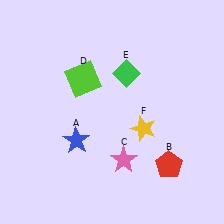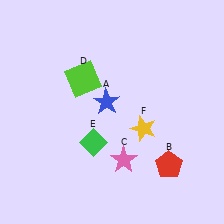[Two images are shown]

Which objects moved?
The objects that moved are: the blue star (A), the green diamond (E).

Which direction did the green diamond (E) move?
The green diamond (E) moved down.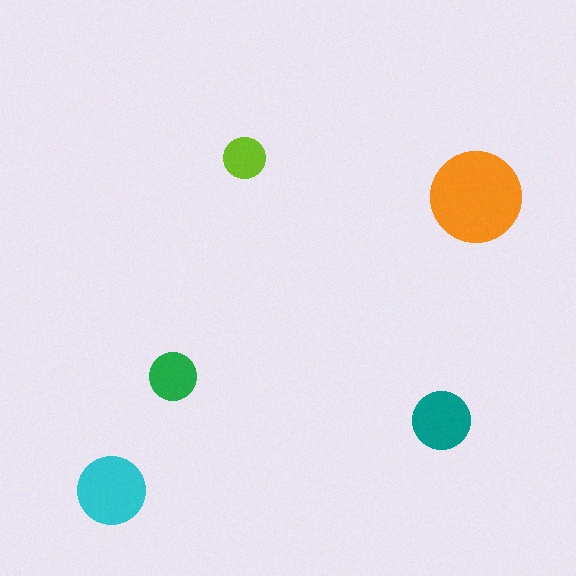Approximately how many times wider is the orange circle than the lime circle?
About 2 times wider.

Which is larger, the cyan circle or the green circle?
The cyan one.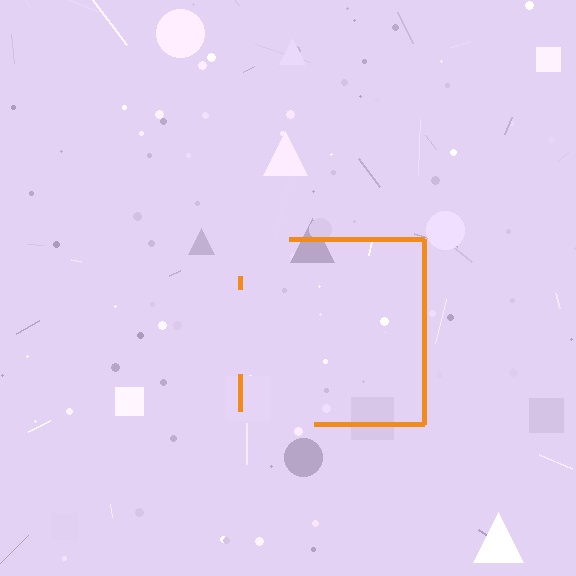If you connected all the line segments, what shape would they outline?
They would outline a square.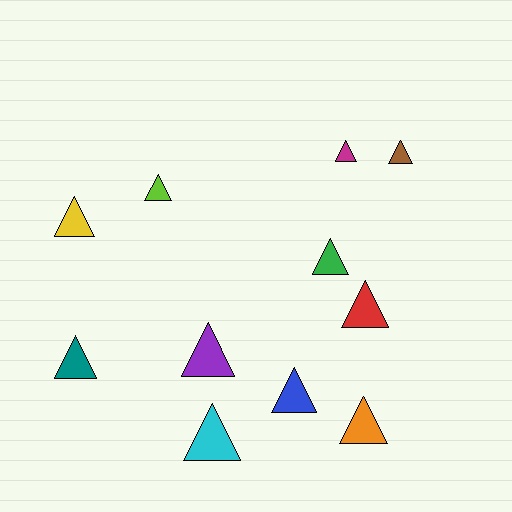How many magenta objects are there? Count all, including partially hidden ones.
There is 1 magenta object.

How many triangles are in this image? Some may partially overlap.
There are 11 triangles.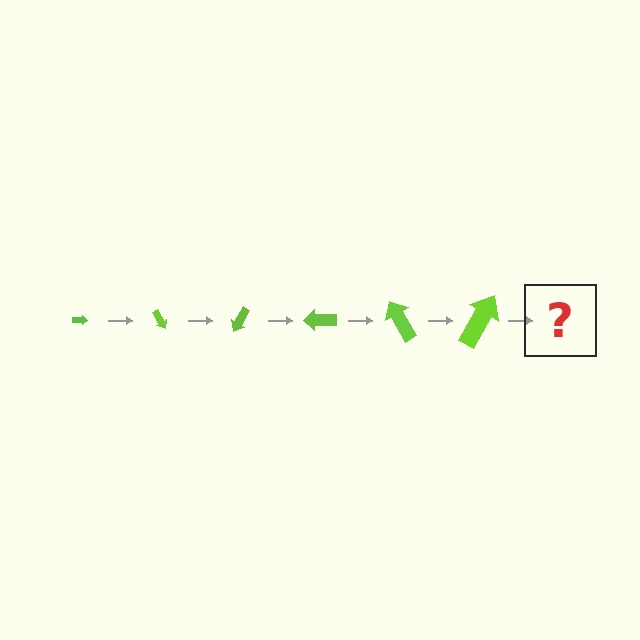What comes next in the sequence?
The next element should be an arrow, larger than the previous one and rotated 360 degrees from the start.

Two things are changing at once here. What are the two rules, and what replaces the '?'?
The two rules are that the arrow grows larger each step and it rotates 60 degrees each step. The '?' should be an arrow, larger than the previous one and rotated 360 degrees from the start.